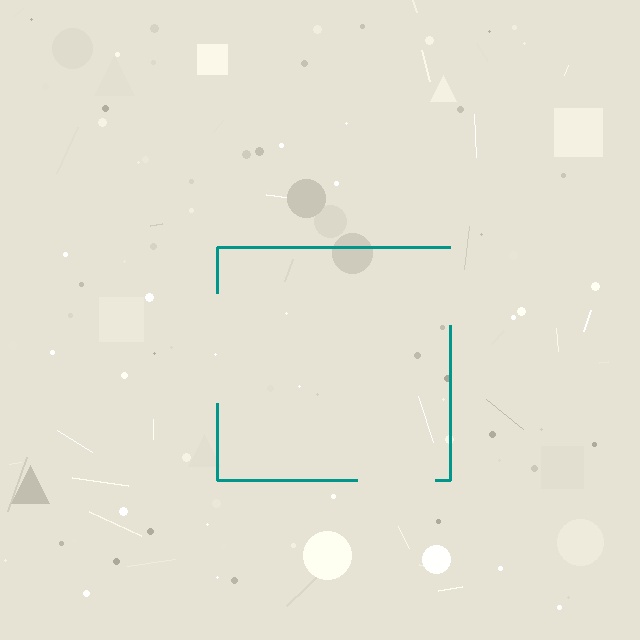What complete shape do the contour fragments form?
The contour fragments form a square.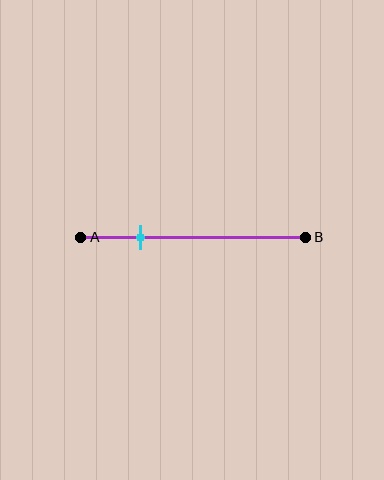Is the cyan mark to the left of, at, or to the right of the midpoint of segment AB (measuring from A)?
The cyan mark is to the left of the midpoint of segment AB.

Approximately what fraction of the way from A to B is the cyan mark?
The cyan mark is approximately 25% of the way from A to B.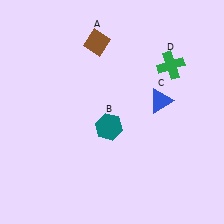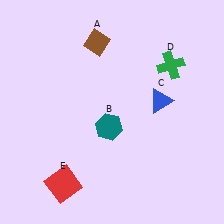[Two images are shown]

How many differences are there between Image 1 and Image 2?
There is 1 difference between the two images.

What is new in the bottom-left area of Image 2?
A red square (E) was added in the bottom-left area of Image 2.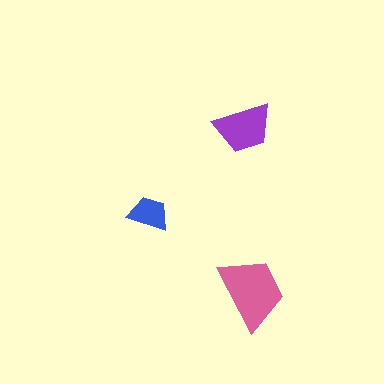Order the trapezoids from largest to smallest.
the pink one, the purple one, the blue one.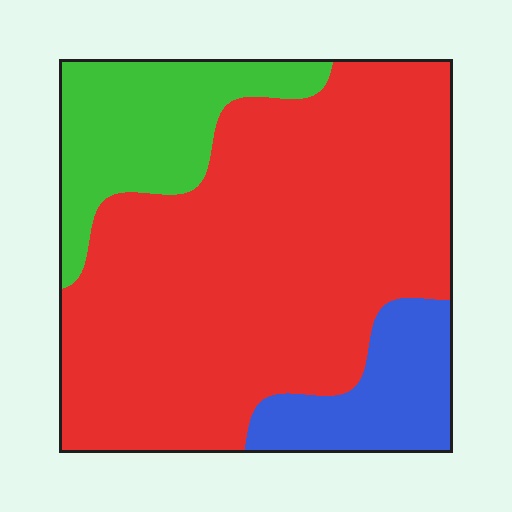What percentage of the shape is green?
Green covers roughly 20% of the shape.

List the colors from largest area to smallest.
From largest to smallest: red, green, blue.